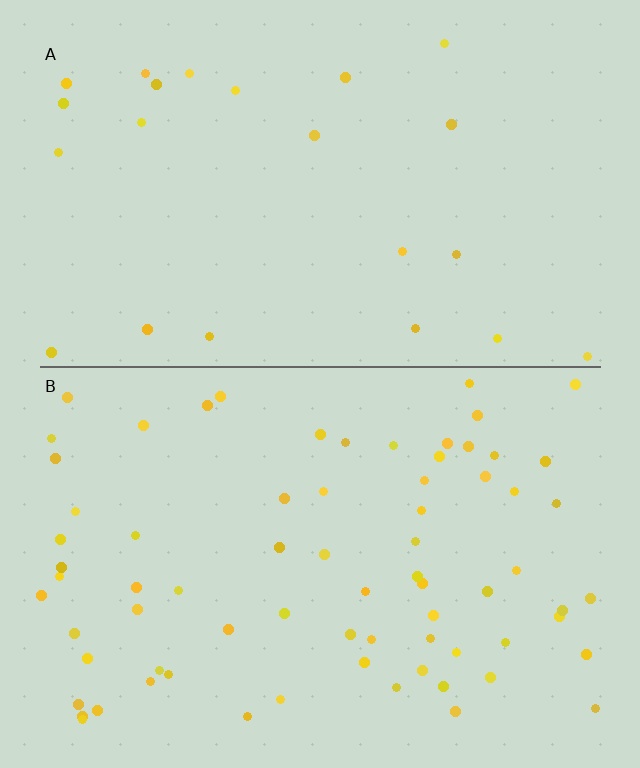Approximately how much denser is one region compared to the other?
Approximately 3.2× — region B over region A.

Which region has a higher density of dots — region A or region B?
B (the bottom).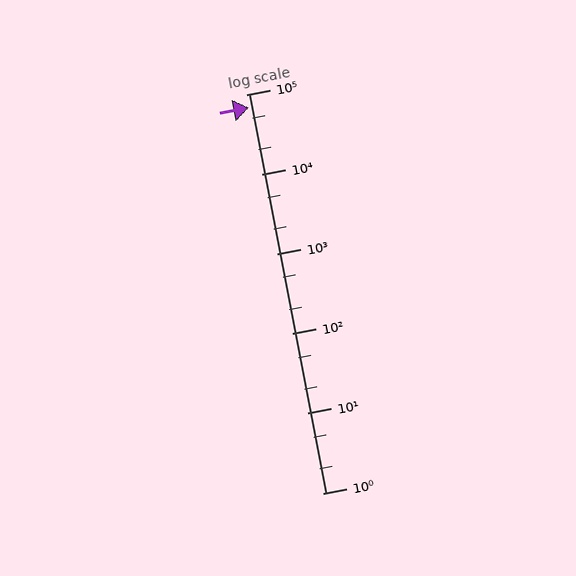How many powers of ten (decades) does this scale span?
The scale spans 5 decades, from 1 to 100000.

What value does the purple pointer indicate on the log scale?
The pointer indicates approximately 68000.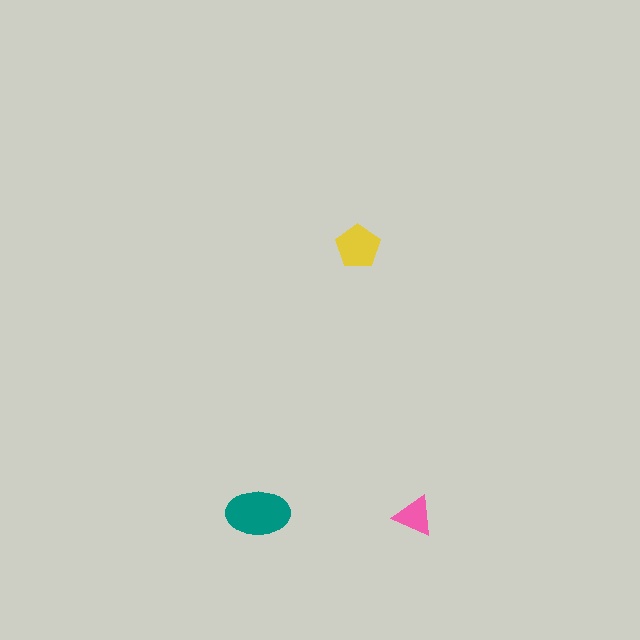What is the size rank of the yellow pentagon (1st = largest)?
2nd.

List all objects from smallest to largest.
The pink triangle, the yellow pentagon, the teal ellipse.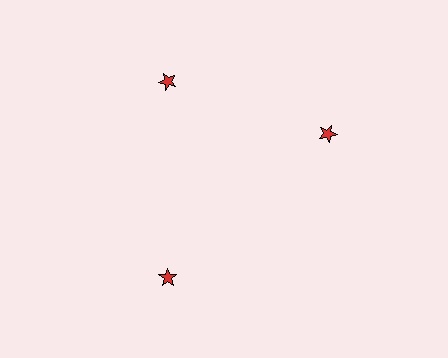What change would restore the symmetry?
The symmetry would be restored by rotating it back into even spacing with its neighbors so that all 3 stars sit at equal angles and equal distance from the center.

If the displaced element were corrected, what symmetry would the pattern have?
It would have 3-fold rotational symmetry — the pattern would map onto itself every 120 degrees.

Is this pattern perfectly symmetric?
No. The 3 red stars are arranged in a ring, but one element near the 3 o'clock position is rotated out of alignment along the ring, breaking the 3-fold rotational symmetry.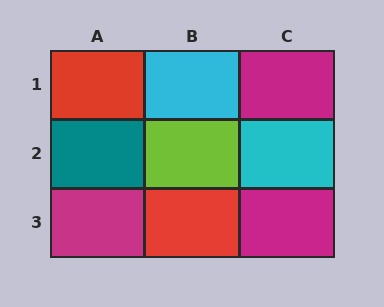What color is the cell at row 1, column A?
Red.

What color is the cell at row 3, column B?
Red.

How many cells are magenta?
3 cells are magenta.